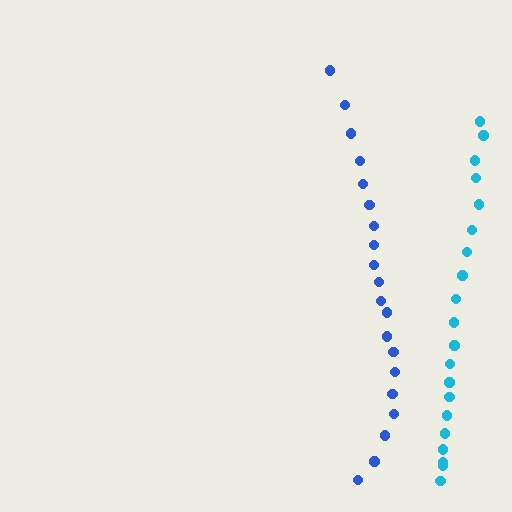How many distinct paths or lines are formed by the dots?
There are 2 distinct paths.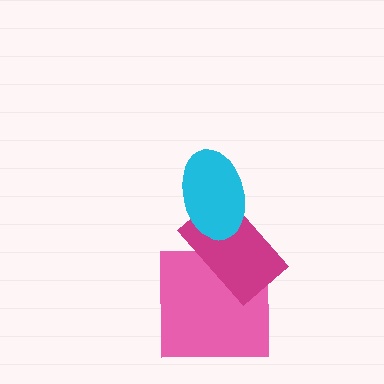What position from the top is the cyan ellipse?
The cyan ellipse is 1st from the top.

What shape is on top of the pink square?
The magenta rectangle is on top of the pink square.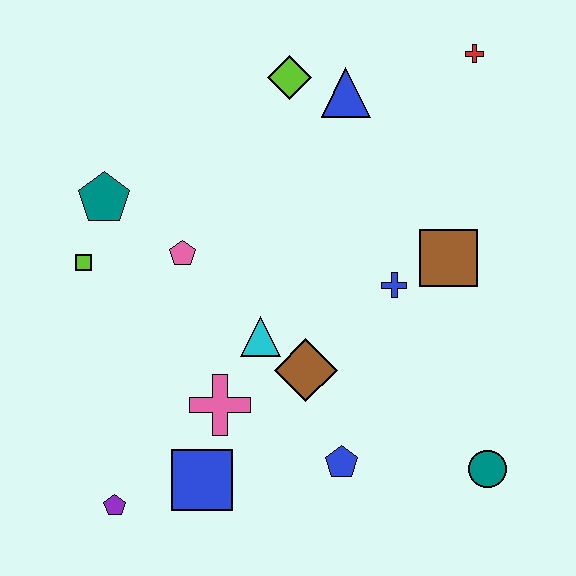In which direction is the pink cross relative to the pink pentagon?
The pink cross is below the pink pentagon.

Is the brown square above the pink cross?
Yes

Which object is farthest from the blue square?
The red cross is farthest from the blue square.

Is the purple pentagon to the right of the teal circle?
No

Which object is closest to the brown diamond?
The cyan triangle is closest to the brown diamond.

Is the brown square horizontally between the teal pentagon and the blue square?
No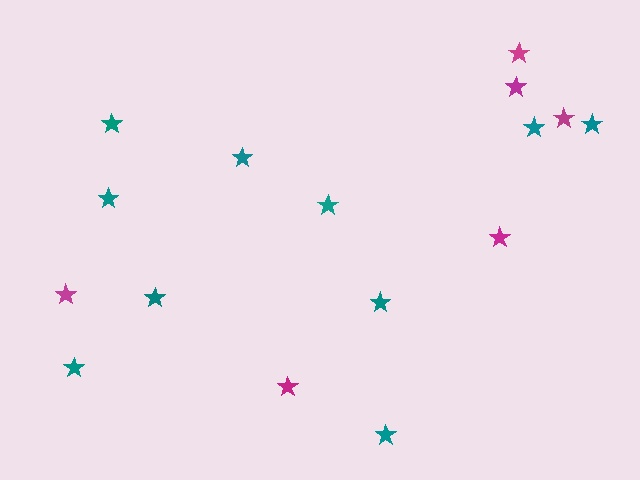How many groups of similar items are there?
There are 2 groups: one group of magenta stars (6) and one group of teal stars (10).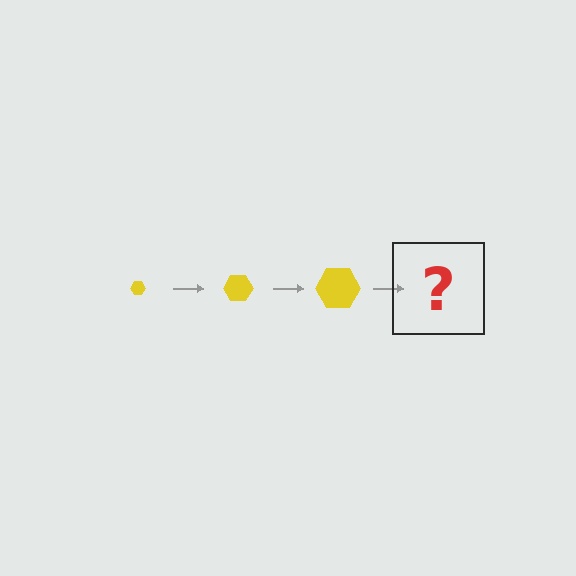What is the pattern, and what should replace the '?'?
The pattern is that the hexagon gets progressively larger each step. The '?' should be a yellow hexagon, larger than the previous one.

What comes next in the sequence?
The next element should be a yellow hexagon, larger than the previous one.